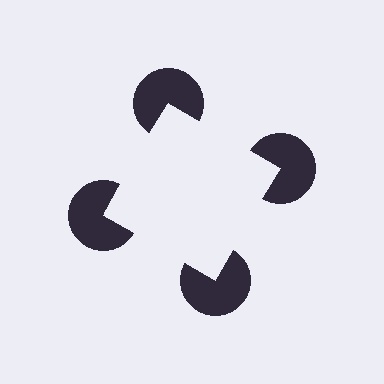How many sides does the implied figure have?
4 sides.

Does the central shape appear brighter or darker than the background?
It typically appears slightly brighter than the background, even though no actual brightness change is drawn.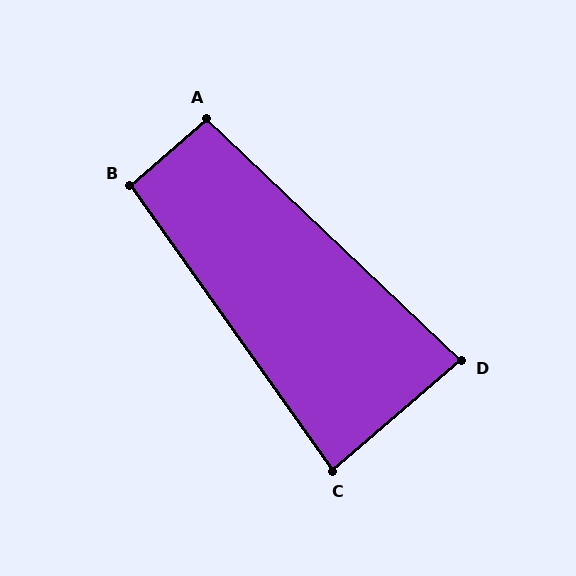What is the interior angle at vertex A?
Approximately 95 degrees (obtuse).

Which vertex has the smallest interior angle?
D, at approximately 84 degrees.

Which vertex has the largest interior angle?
B, at approximately 96 degrees.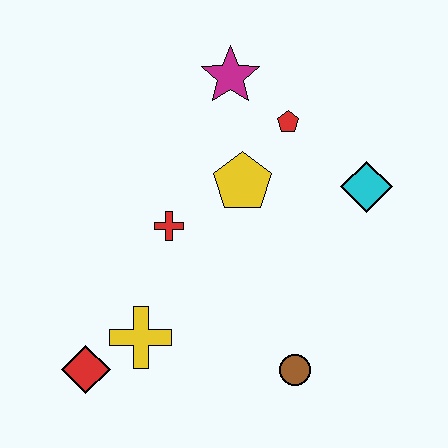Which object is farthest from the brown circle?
The magenta star is farthest from the brown circle.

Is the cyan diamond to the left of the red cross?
No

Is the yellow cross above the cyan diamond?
No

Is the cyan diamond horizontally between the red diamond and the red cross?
No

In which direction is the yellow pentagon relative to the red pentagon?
The yellow pentagon is below the red pentagon.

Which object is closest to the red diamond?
The yellow cross is closest to the red diamond.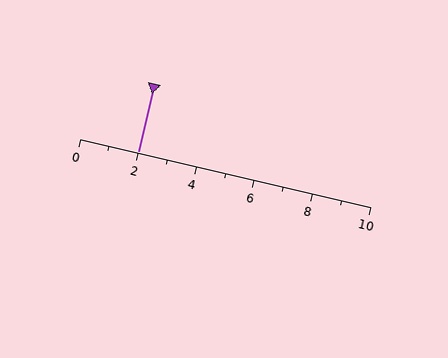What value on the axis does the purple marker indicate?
The marker indicates approximately 2.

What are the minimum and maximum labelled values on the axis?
The axis runs from 0 to 10.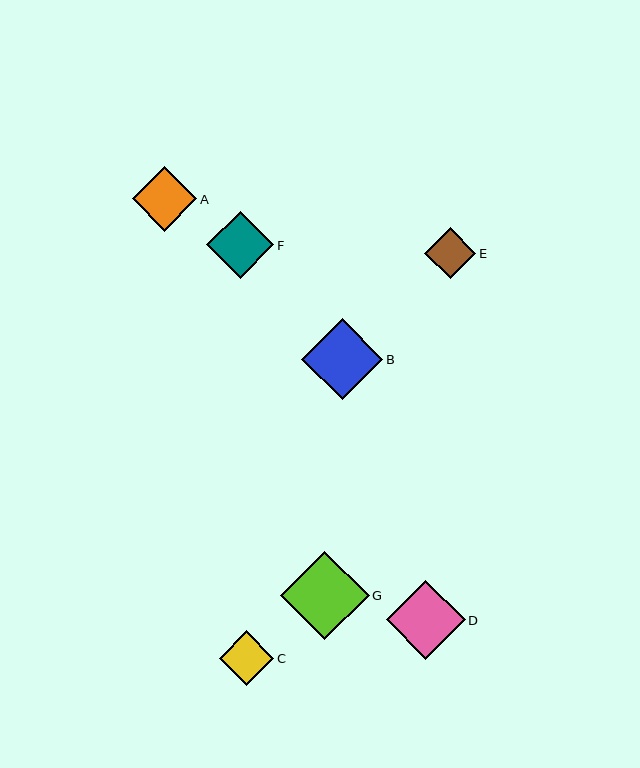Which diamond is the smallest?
Diamond E is the smallest with a size of approximately 51 pixels.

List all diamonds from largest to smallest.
From largest to smallest: G, B, D, F, A, C, E.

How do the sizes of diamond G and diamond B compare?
Diamond G and diamond B are approximately the same size.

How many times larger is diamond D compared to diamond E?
Diamond D is approximately 1.5 times the size of diamond E.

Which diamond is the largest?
Diamond G is the largest with a size of approximately 88 pixels.